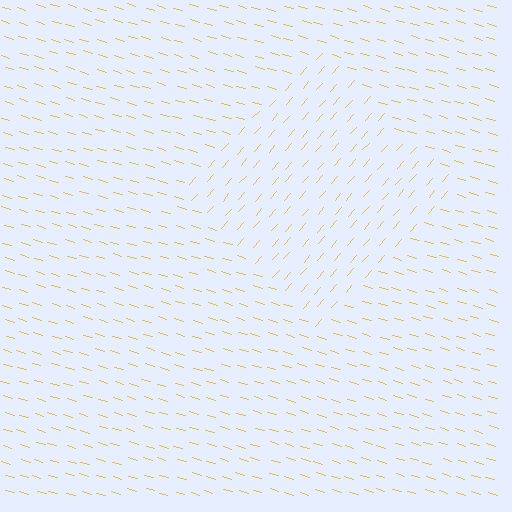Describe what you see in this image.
The image is filled with small yellow line segments. A diamond region in the image has lines oriented differently from the surrounding lines, creating a visible texture boundary.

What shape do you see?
I see a diamond.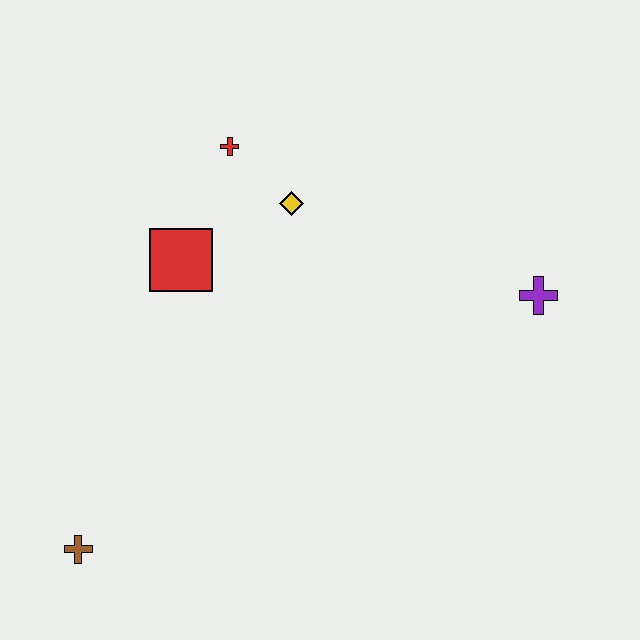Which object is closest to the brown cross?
The red square is closest to the brown cross.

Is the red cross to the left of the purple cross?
Yes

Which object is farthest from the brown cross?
The purple cross is farthest from the brown cross.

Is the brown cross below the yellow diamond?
Yes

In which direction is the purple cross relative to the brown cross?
The purple cross is to the right of the brown cross.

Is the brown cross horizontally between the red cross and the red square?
No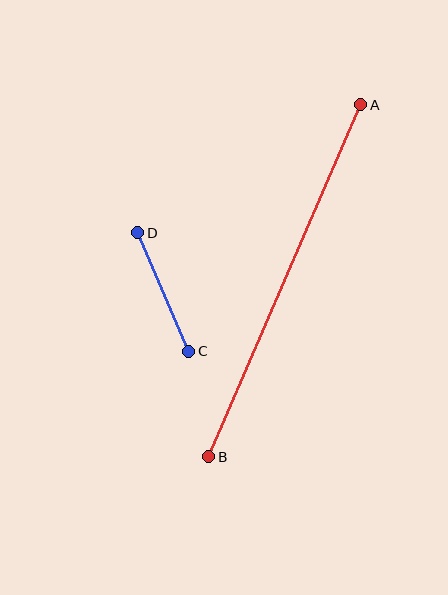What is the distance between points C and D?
The distance is approximately 129 pixels.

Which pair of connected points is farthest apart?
Points A and B are farthest apart.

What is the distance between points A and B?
The distance is approximately 383 pixels.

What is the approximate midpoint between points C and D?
The midpoint is at approximately (163, 292) pixels.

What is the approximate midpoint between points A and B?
The midpoint is at approximately (285, 281) pixels.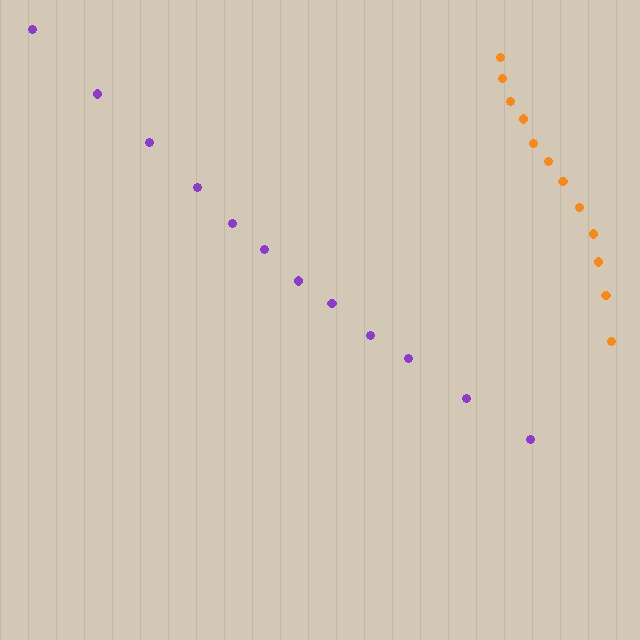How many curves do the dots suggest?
There are 2 distinct paths.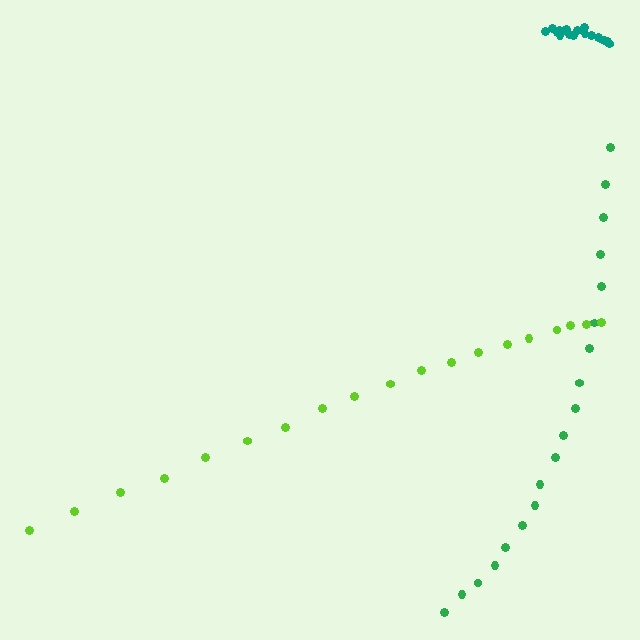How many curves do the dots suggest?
There are 3 distinct paths.